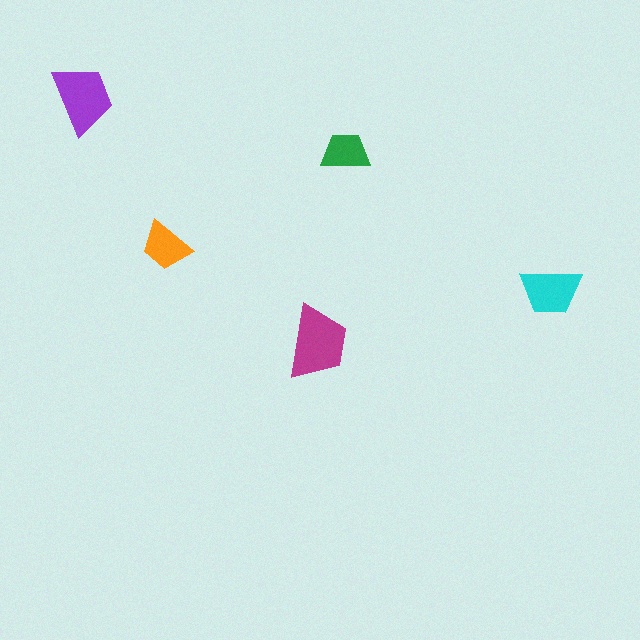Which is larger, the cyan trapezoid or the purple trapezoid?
The purple one.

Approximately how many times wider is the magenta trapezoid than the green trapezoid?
About 1.5 times wider.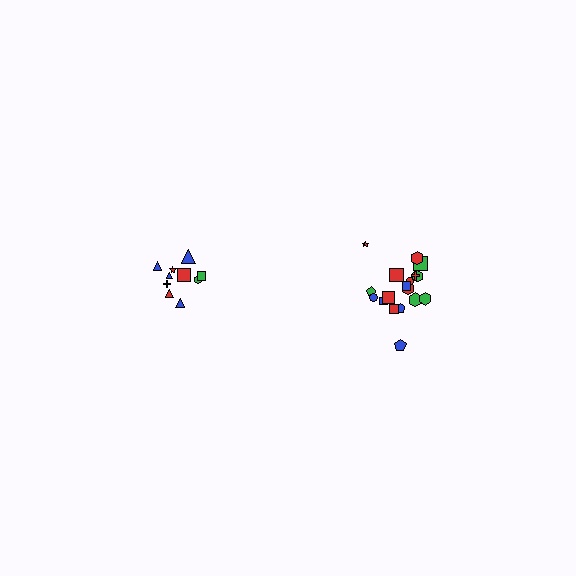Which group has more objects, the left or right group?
The right group.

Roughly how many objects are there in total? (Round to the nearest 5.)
Roughly 30 objects in total.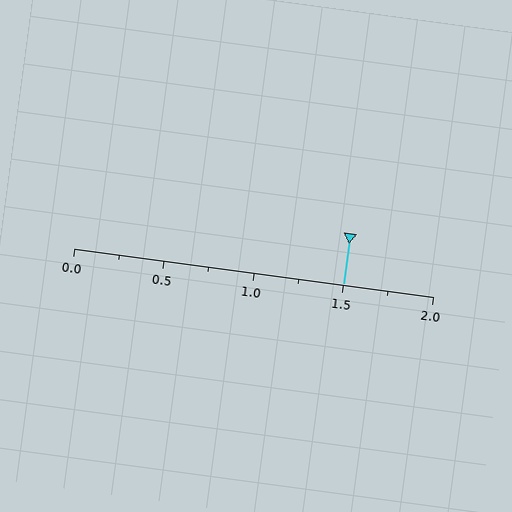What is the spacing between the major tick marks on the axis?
The major ticks are spaced 0.5 apart.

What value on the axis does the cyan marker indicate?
The marker indicates approximately 1.5.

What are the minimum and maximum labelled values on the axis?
The axis runs from 0.0 to 2.0.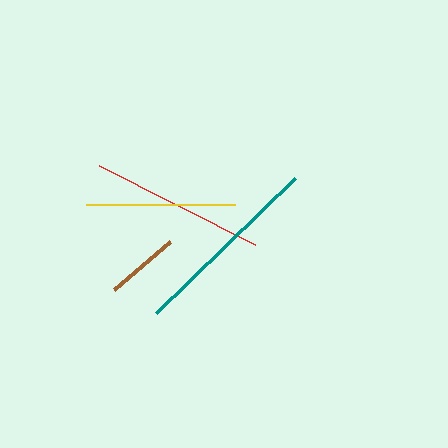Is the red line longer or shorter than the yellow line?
The red line is longer than the yellow line.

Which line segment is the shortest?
The brown line is the shortest at approximately 75 pixels.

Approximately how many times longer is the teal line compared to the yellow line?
The teal line is approximately 1.3 times the length of the yellow line.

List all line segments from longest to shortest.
From longest to shortest: teal, red, yellow, brown.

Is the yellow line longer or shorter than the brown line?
The yellow line is longer than the brown line.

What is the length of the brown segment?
The brown segment is approximately 75 pixels long.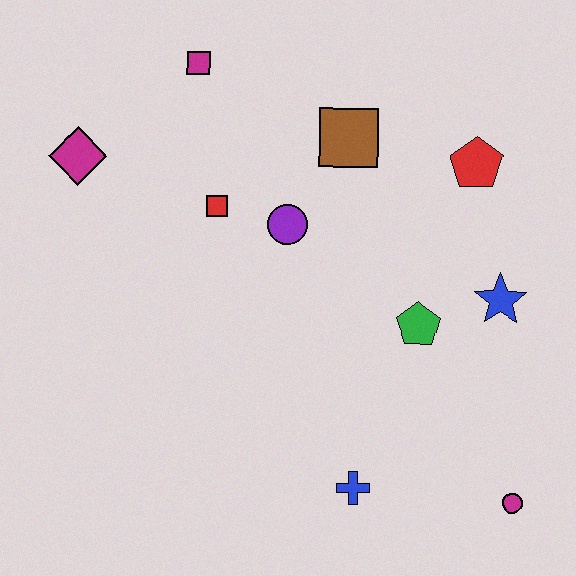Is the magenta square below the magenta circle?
No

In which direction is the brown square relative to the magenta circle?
The brown square is above the magenta circle.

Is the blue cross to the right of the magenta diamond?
Yes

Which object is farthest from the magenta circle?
The magenta diamond is farthest from the magenta circle.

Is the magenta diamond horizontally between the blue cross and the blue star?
No